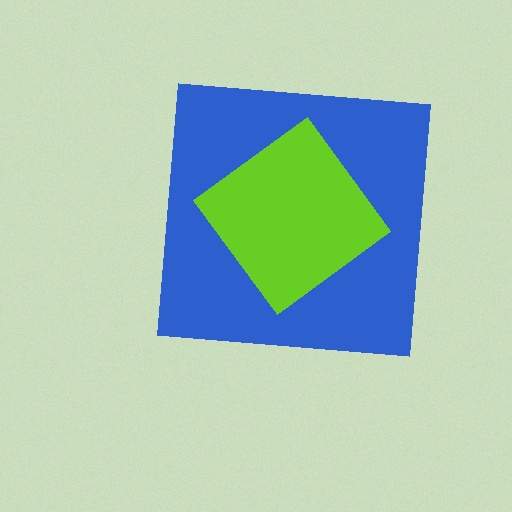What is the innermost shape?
The lime diamond.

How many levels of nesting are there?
2.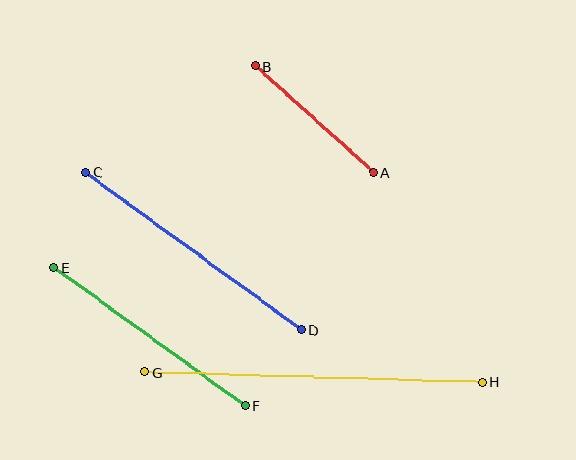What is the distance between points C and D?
The distance is approximately 267 pixels.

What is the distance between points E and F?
The distance is approximately 236 pixels.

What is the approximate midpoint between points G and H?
The midpoint is at approximately (314, 377) pixels.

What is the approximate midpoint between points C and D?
The midpoint is at approximately (193, 251) pixels.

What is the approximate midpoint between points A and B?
The midpoint is at approximately (314, 119) pixels.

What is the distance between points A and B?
The distance is approximately 159 pixels.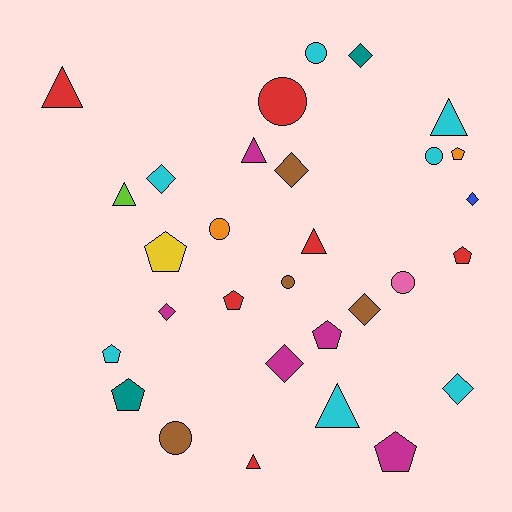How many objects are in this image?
There are 30 objects.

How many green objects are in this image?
There are no green objects.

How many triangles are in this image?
There are 7 triangles.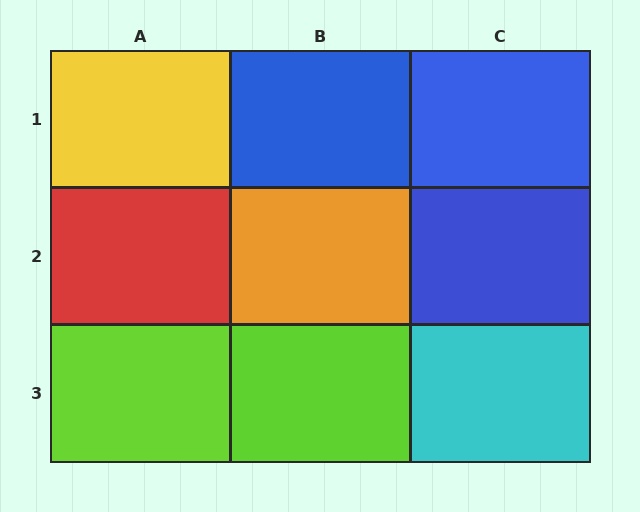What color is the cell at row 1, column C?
Blue.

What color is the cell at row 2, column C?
Blue.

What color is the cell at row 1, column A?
Yellow.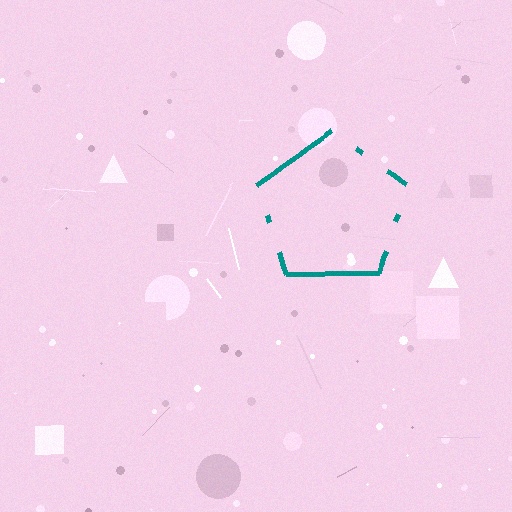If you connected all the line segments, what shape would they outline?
They would outline a pentagon.